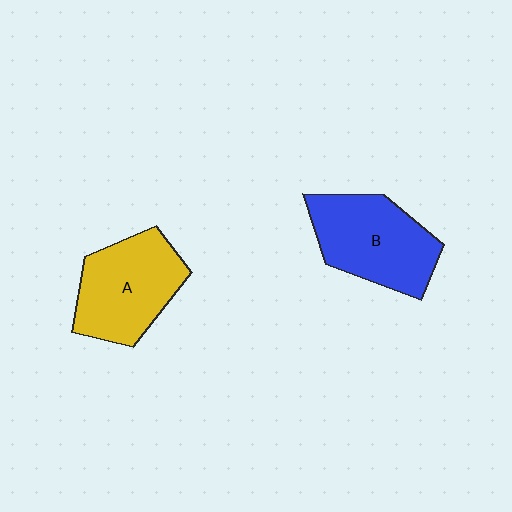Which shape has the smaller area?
Shape A (yellow).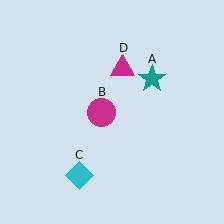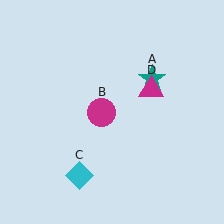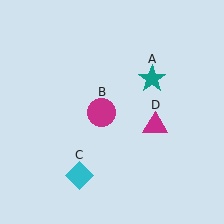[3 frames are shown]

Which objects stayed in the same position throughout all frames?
Teal star (object A) and magenta circle (object B) and cyan diamond (object C) remained stationary.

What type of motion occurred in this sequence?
The magenta triangle (object D) rotated clockwise around the center of the scene.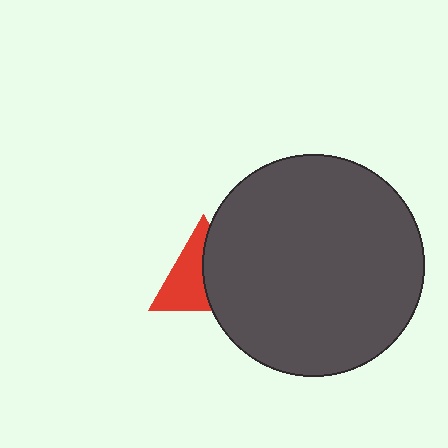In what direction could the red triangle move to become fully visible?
The red triangle could move left. That would shift it out from behind the dark gray circle entirely.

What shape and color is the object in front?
The object in front is a dark gray circle.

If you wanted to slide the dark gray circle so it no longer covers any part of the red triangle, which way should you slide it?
Slide it right — that is the most direct way to separate the two shapes.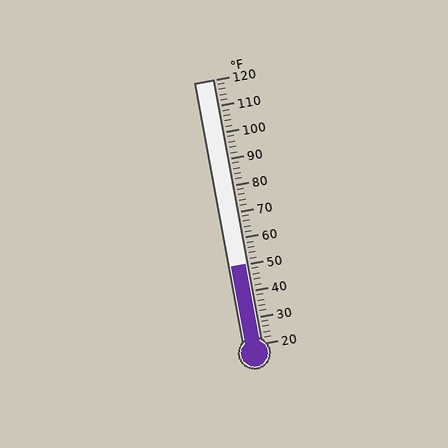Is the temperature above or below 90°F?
The temperature is below 90°F.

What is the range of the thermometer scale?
The thermometer scale ranges from 20°F to 120°F.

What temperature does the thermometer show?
The thermometer shows approximately 50°F.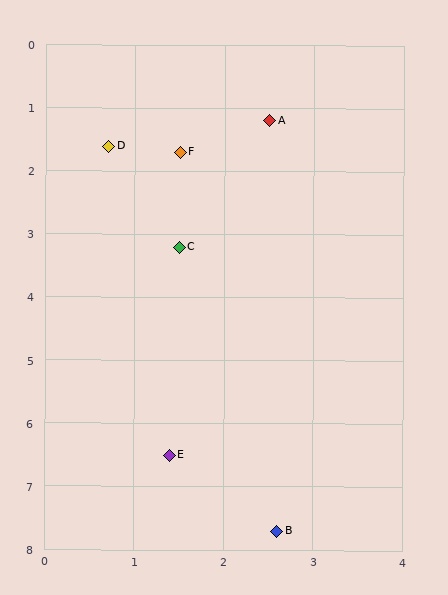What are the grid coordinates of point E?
Point E is at approximately (1.4, 6.5).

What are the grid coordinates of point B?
Point B is at approximately (2.6, 7.7).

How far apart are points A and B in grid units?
Points A and B are about 6.5 grid units apart.